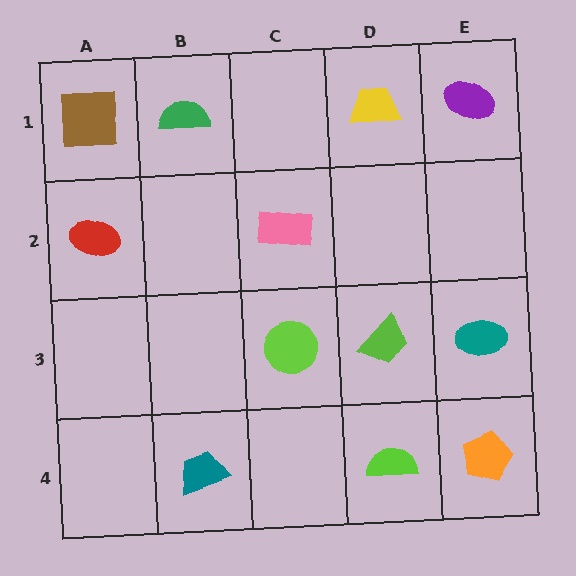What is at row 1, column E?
A purple ellipse.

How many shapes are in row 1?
4 shapes.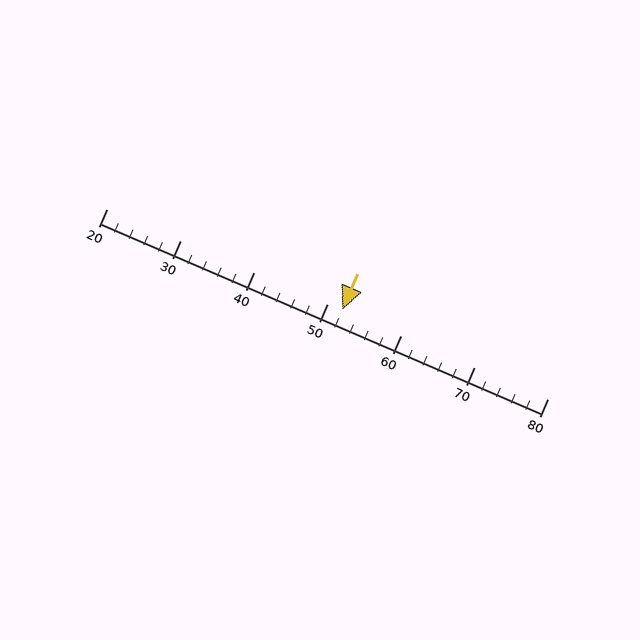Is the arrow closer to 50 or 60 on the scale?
The arrow is closer to 50.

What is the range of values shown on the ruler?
The ruler shows values from 20 to 80.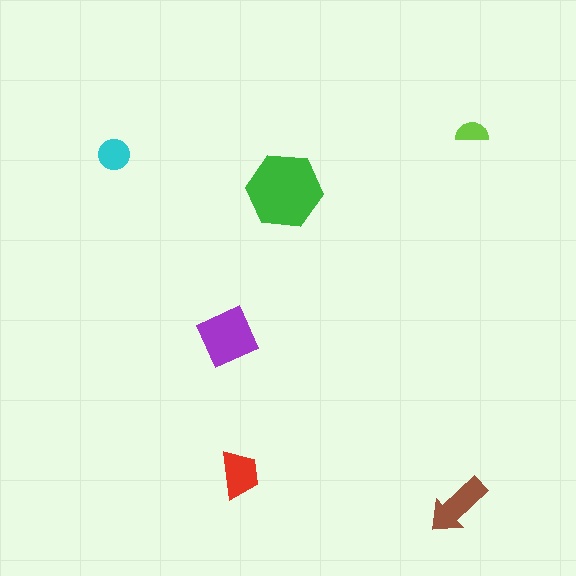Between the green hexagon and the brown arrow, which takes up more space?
The green hexagon.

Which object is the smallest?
The lime semicircle.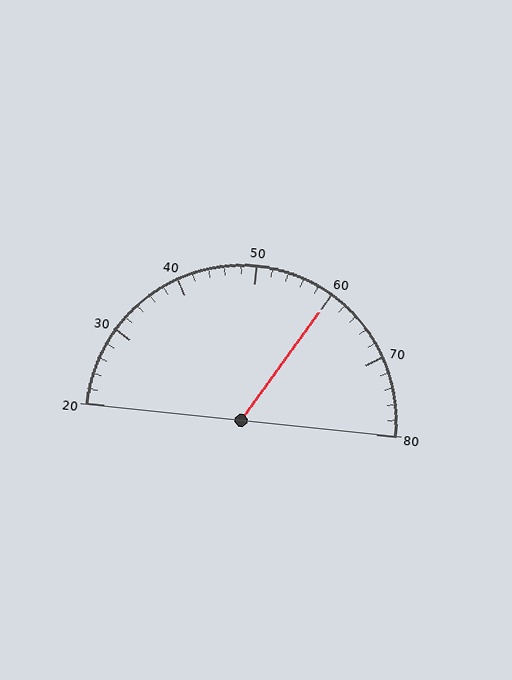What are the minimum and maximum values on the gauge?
The gauge ranges from 20 to 80.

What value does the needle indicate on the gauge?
The needle indicates approximately 60.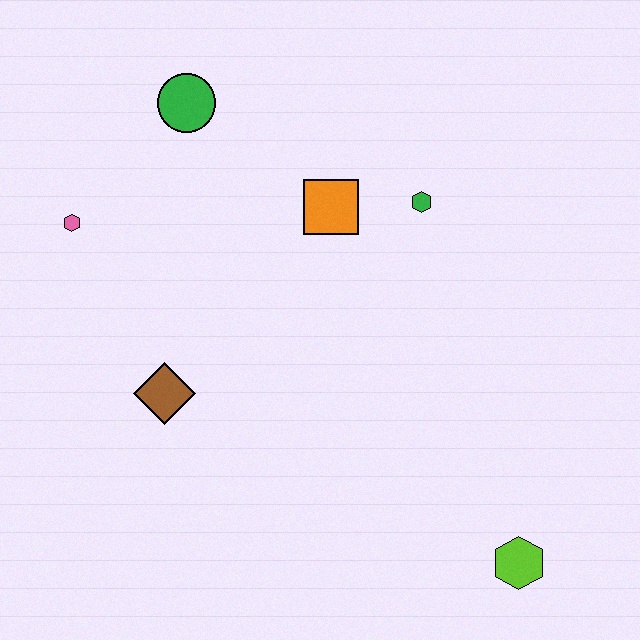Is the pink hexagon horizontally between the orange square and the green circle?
No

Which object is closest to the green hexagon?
The orange square is closest to the green hexagon.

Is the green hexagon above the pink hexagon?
Yes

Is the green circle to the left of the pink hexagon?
No